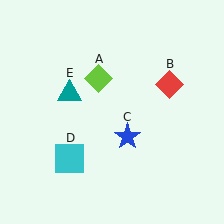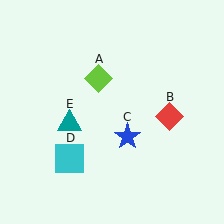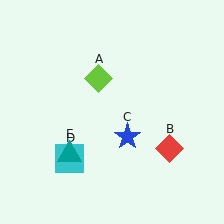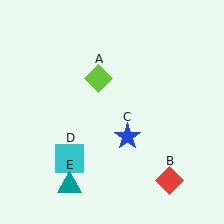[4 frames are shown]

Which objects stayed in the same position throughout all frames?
Lime diamond (object A) and blue star (object C) and cyan square (object D) remained stationary.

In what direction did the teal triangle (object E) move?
The teal triangle (object E) moved down.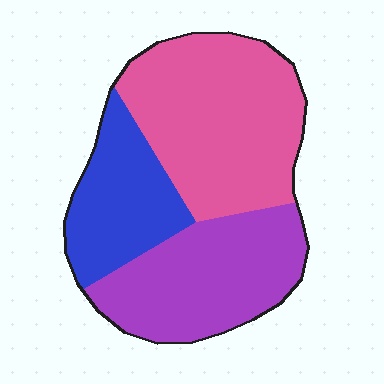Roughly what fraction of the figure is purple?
Purple covers roughly 35% of the figure.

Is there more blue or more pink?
Pink.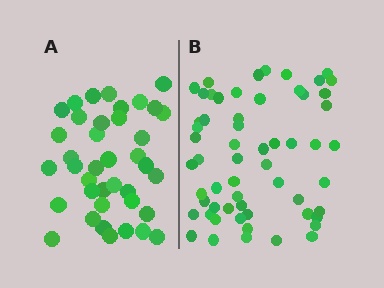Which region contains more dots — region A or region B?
Region B (the right region) has more dots.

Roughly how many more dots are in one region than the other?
Region B has approximately 20 more dots than region A.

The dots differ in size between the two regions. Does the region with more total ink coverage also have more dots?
No. Region A has more total ink coverage because its dots are larger, but region B actually contains more individual dots. Total area can be misleading — the number of items is what matters here.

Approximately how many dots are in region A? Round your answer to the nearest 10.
About 40 dots. (The exact count is 39, which rounds to 40.)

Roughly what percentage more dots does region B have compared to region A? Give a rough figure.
About 50% more.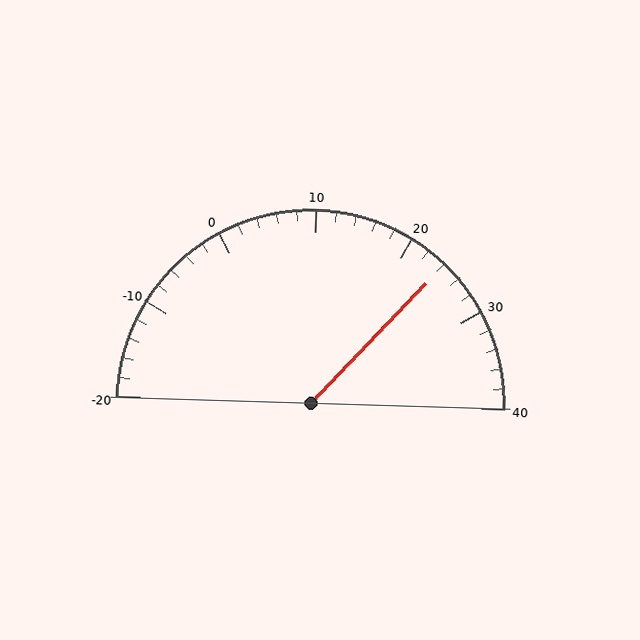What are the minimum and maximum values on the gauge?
The gauge ranges from -20 to 40.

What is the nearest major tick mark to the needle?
The nearest major tick mark is 20.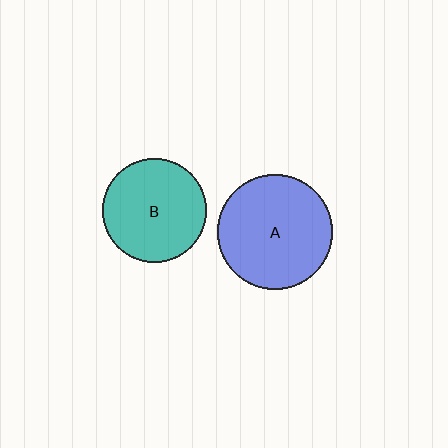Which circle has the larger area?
Circle A (blue).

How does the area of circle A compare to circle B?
Approximately 1.2 times.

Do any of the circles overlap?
No, none of the circles overlap.